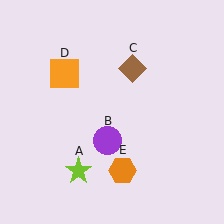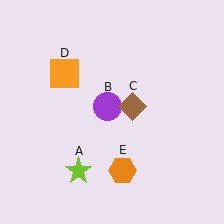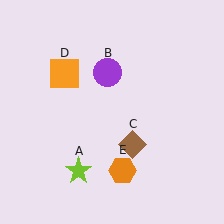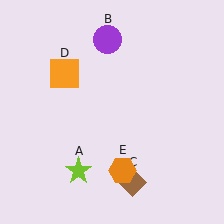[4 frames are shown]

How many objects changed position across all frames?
2 objects changed position: purple circle (object B), brown diamond (object C).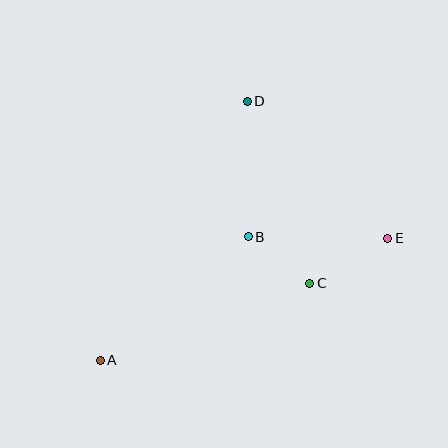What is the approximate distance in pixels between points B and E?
The distance between B and E is approximately 139 pixels.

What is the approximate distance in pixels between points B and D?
The distance between B and D is approximately 136 pixels.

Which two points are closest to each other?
Points B and C are closest to each other.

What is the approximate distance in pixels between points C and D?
The distance between C and D is approximately 193 pixels.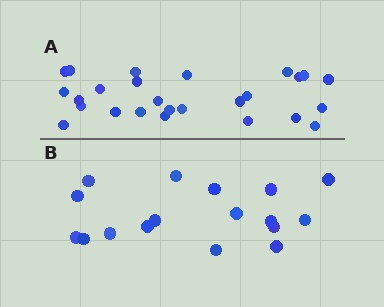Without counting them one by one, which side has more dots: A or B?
Region A (the top region) has more dots.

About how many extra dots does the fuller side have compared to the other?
Region A has roughly 8 or so more dots than region B.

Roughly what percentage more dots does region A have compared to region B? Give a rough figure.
About 55% more.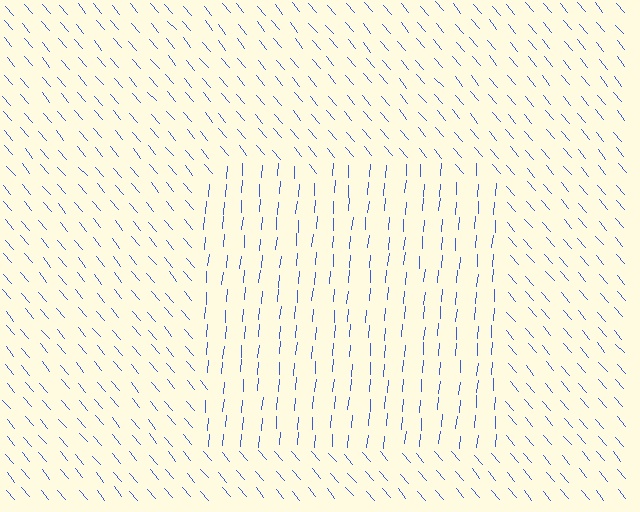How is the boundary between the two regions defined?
The boundary is defined purely by a change in line orientation (approximately 45 degrees difference). All lines are the same color and thickness.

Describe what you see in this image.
The image is filled with small blue line segments. A rectangle region in the image has lines oriented differently from the surrounding lines, creating a visible texture boundary.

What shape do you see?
I see a rectangle.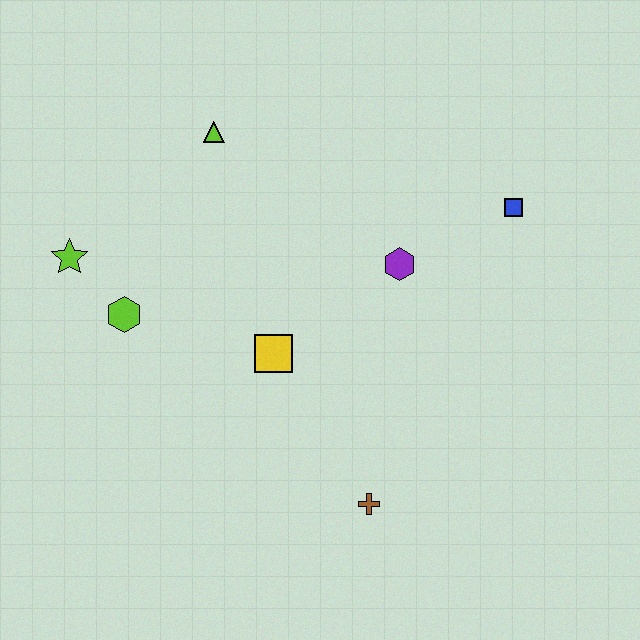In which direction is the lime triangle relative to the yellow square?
The lime triangle is above the yellow square.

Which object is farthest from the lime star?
The blue square is farthest from the lime star.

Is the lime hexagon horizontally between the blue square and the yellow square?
No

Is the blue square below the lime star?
No